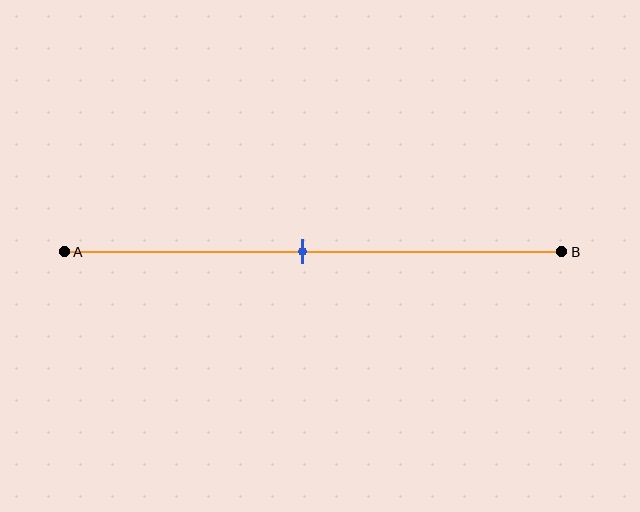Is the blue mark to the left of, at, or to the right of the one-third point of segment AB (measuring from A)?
The blue mark is to the right of the one-third point of segment AB.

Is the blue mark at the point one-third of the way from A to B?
No, the mark is at about 50% from A, not at the 33% one-third point.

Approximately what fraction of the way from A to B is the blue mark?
The blue mark is approximately 50% of the way from A to B.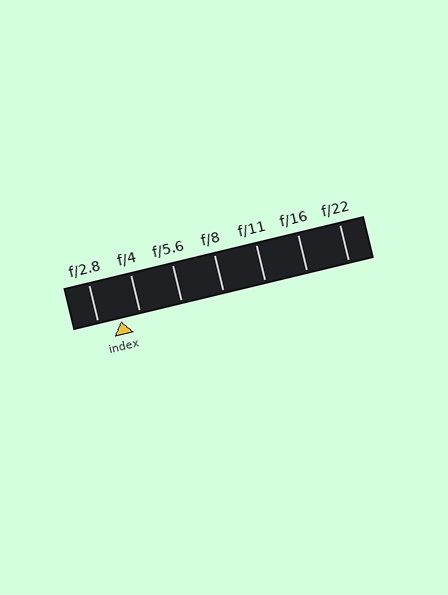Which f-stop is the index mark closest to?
The index mark is closest to f/4.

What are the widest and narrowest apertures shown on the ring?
The widest aperture shown is f/2.8 and the narrowest is f/22.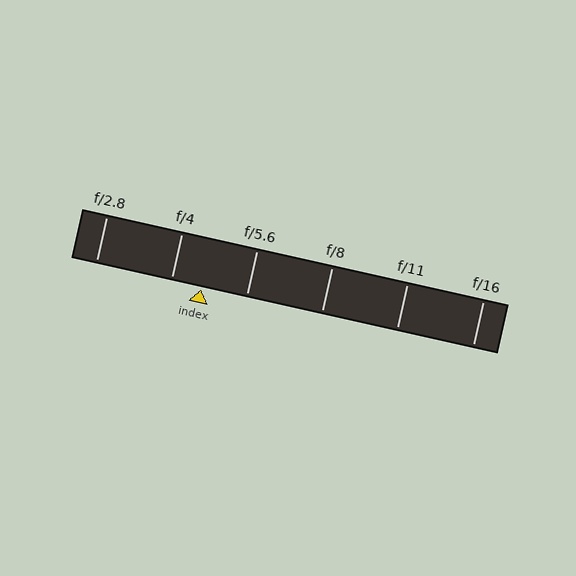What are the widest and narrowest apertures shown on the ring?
The widest aperture shown is f/2.8 and the narrowest is f/16.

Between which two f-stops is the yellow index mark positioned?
The index mark is between f/4 and f/5.6.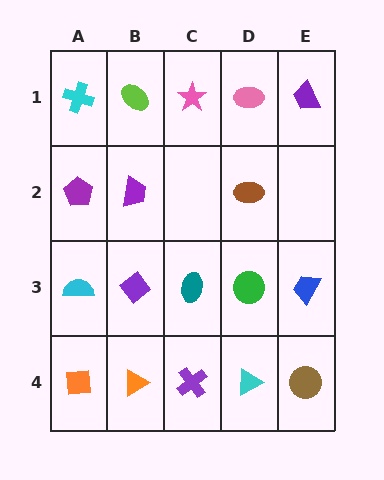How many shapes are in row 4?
5 shapes.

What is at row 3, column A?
A cyan semicircle.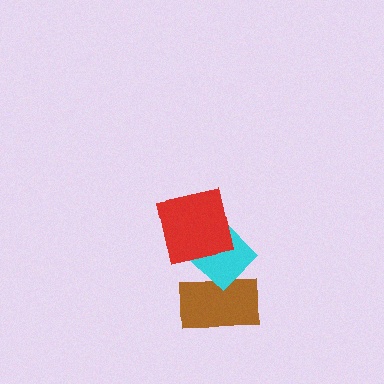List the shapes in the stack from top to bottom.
From top to bottom: the red square, the cyan diamond, the brown rectangle.